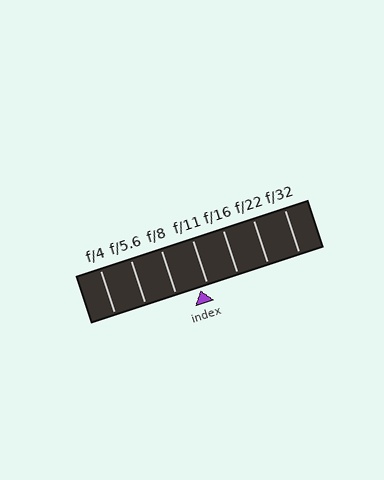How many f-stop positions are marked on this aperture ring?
There are 7 f-stop positions marked.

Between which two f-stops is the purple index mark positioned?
The index mark is between f/8 and f/11.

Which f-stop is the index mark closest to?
The index mark is closest to f/11.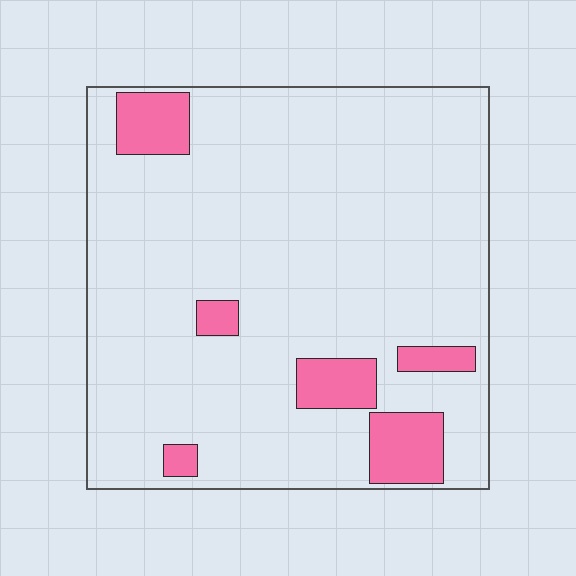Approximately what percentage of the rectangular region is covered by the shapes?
Approximately 10%.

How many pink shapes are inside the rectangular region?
6.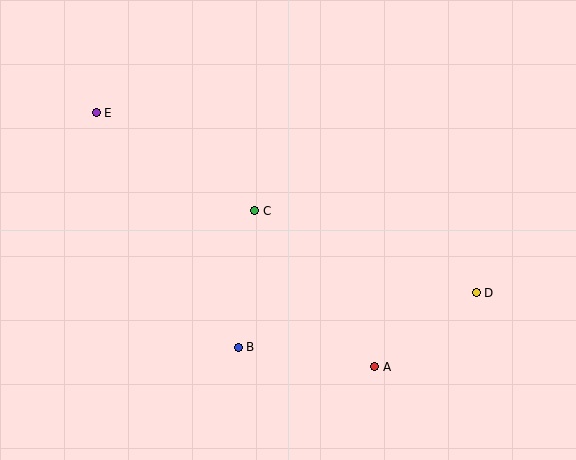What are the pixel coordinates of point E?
Point E is at (96, 113).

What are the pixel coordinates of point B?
Point B is at (238, 347).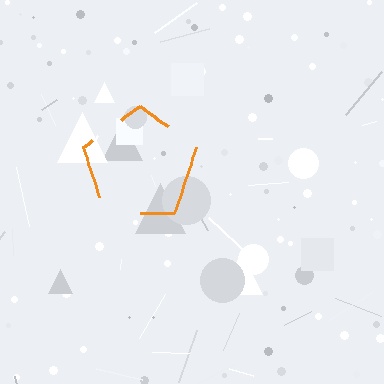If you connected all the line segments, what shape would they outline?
They would outline a pentagon.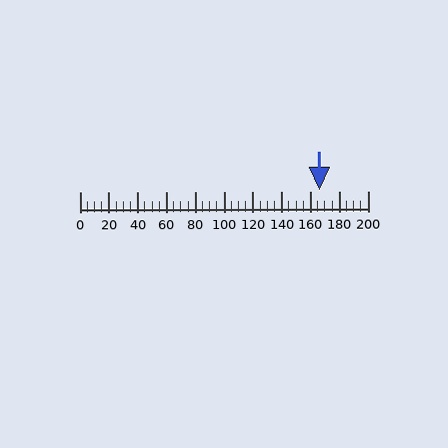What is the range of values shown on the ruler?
The ruler shows values from 0 to 200.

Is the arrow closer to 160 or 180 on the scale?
The arrow is closer to 160.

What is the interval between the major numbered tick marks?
The major tick marks are spaced 20 units apart.